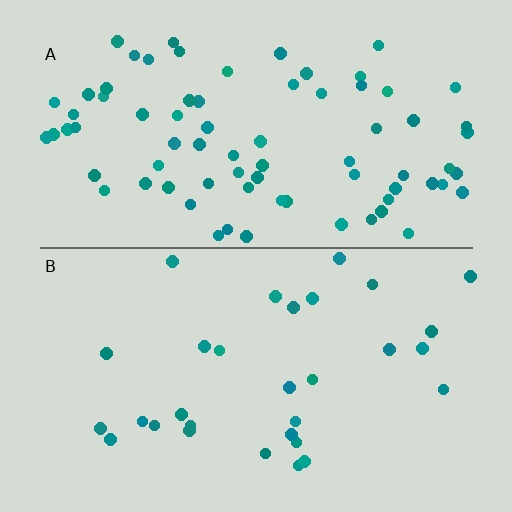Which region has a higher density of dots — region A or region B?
A (the top).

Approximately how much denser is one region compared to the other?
Approximately 2.5× — region A over region B.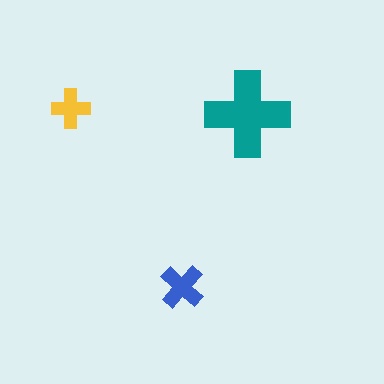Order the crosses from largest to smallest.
the teal one, the blue one, the yellow one.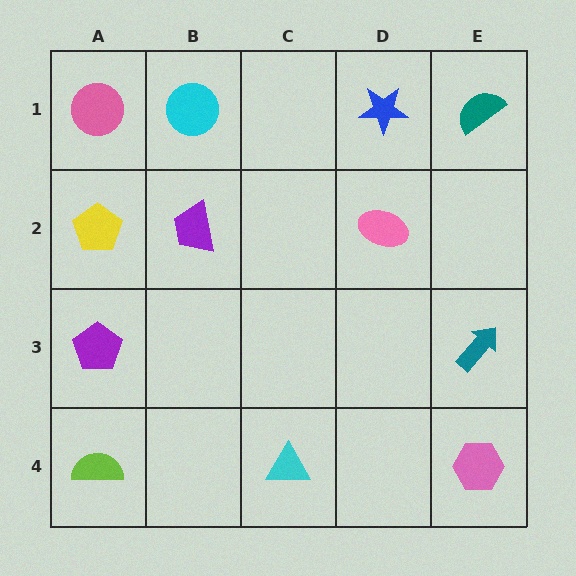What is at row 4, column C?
A cyan triangle.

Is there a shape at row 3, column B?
No, that cell is empty.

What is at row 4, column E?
A pink hexagon.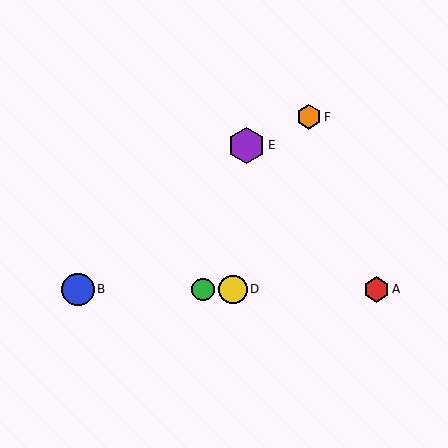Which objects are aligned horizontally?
Objects A, B, C, D are aligned horizontally.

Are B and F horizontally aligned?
No, B is at y≈290 and F is at y≈117.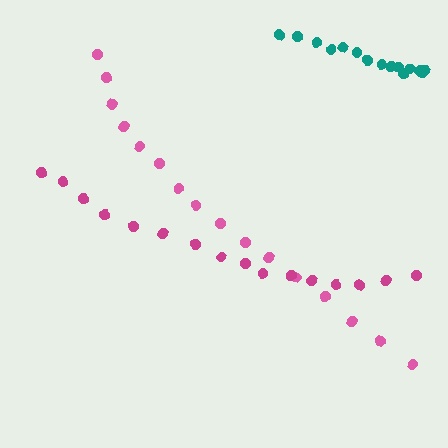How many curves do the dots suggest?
There are 3 distinct paths.